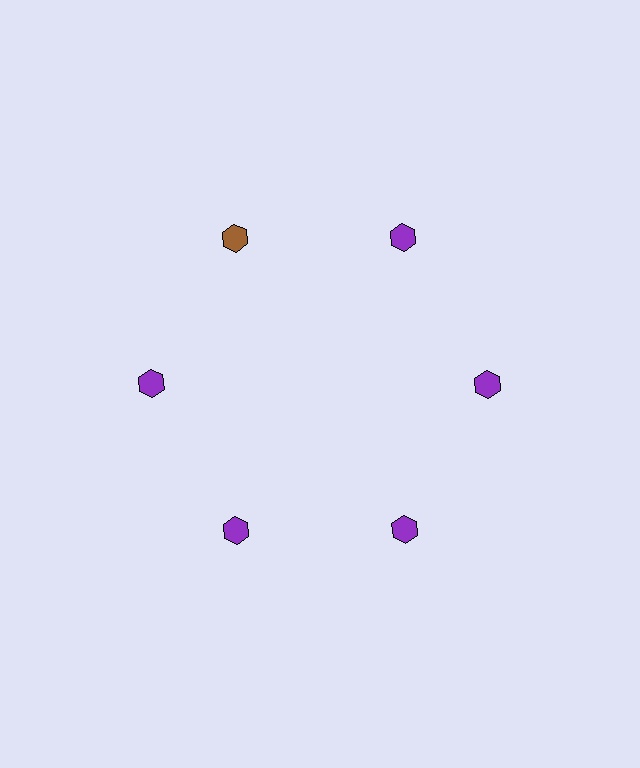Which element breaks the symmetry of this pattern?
The brown hexagon at roughly the 11 o'clock position breaks the symmetry. All other shapes are purple hexagons.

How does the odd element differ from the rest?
It has a different color: brown instead of purple.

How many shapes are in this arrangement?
There are 6 shapes arranged in a ring pattern.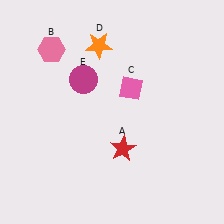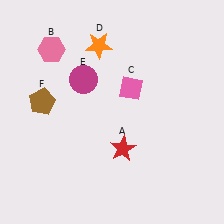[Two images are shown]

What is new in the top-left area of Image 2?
A brown pentagon (F) was added in the top-left area of Image 2.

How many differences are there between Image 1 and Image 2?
There is 1 difference between the two images.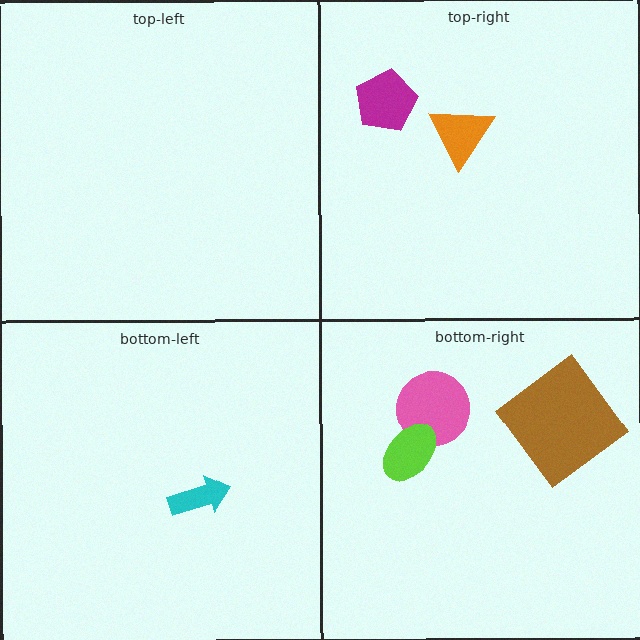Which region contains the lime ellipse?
The bottom-right region.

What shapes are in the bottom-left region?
The cyan arrow.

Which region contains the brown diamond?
The bottom-right region.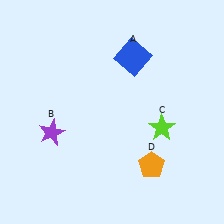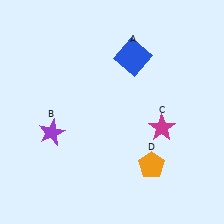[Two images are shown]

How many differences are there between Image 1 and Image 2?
There is 1 difference between the two images.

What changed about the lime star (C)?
In Image 1, C is lime. In Image 2, it changed to magenta.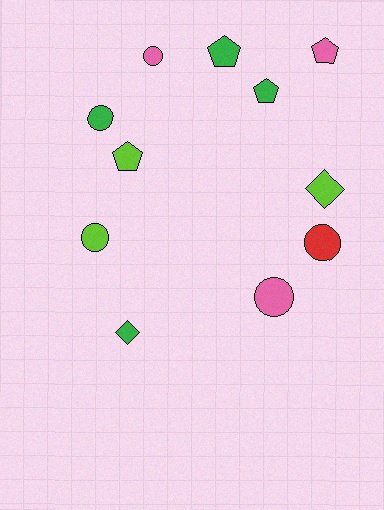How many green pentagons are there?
There are 2 green pentagons.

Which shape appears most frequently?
Circle, with 5 objects.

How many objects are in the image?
There are 11 objects.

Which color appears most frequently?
Green, with 4 objects.